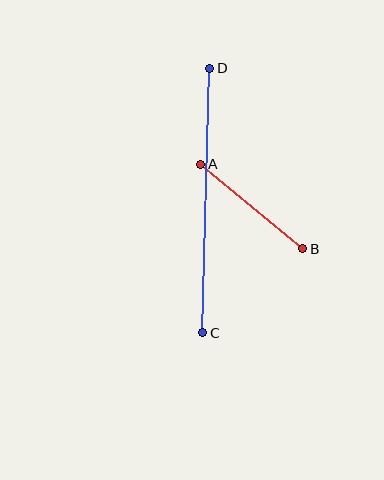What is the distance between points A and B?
The distance is approximately 132 pixels.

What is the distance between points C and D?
The distance is approximately 264 pixels.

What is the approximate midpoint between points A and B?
The midpoint is at approximately (252, 206) pixels.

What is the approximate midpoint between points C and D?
The midpoint is at approximately (206, 200) pixels.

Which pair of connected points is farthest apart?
Points C and D are farthest apart.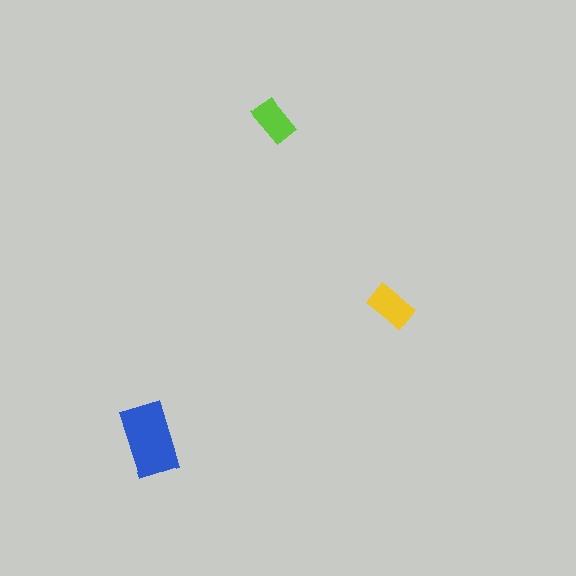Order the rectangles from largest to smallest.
the blue one, the yellow one, the lime one.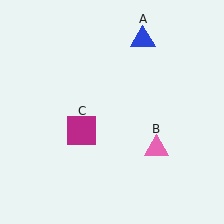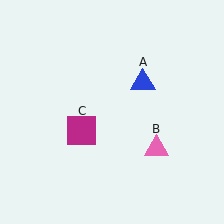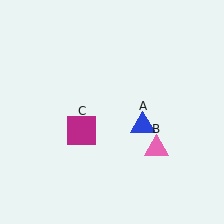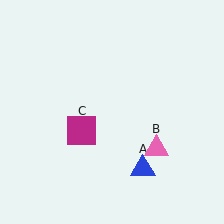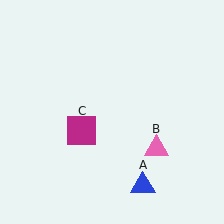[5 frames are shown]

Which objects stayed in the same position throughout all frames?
Pink triangle (object B) and magenta square (object C) remained stationary.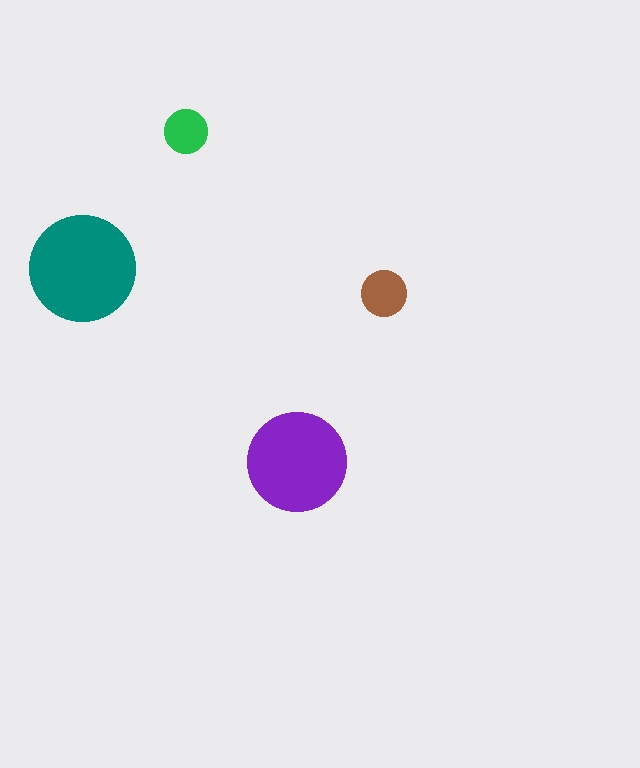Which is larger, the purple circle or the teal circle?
The teal one.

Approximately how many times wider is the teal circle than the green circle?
About 2.5 times wider.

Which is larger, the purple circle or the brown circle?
The purple one.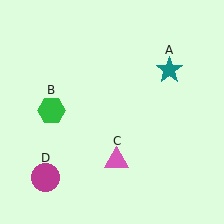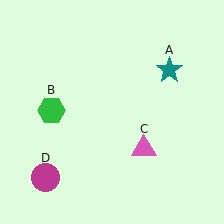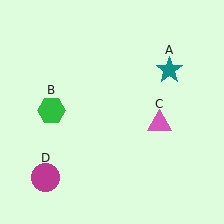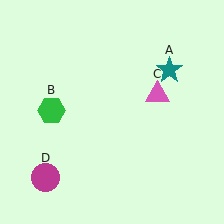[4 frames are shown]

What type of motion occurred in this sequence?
The pink triangle (object C) rotated counterclockwise around the center of the scene.